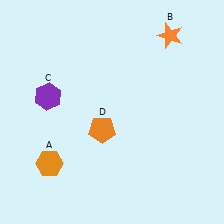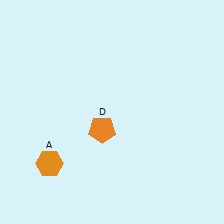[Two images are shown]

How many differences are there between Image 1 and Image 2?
There are 2 differences between the two images.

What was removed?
The purple hexagon (C), the orange star (B) were removed in Image 2.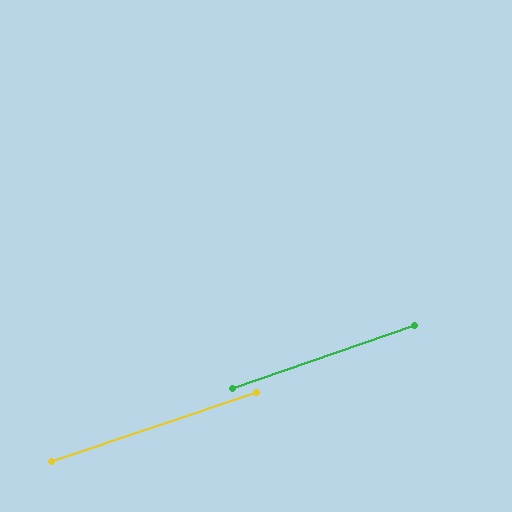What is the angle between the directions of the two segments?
Approximately 0 degrees.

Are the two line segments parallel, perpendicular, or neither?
Parallel — their directions differ by only 0.4°.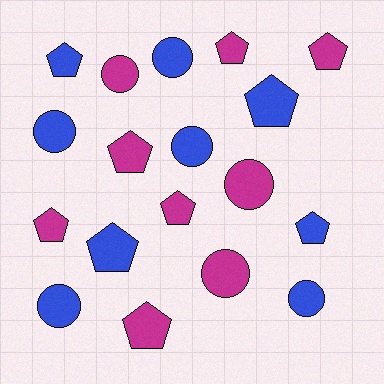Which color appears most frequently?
Magenta, with 9 objects.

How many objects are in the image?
There are 18 objects.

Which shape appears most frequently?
Pentagon, with 10 objects.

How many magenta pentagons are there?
There are 6 magenta pentagons.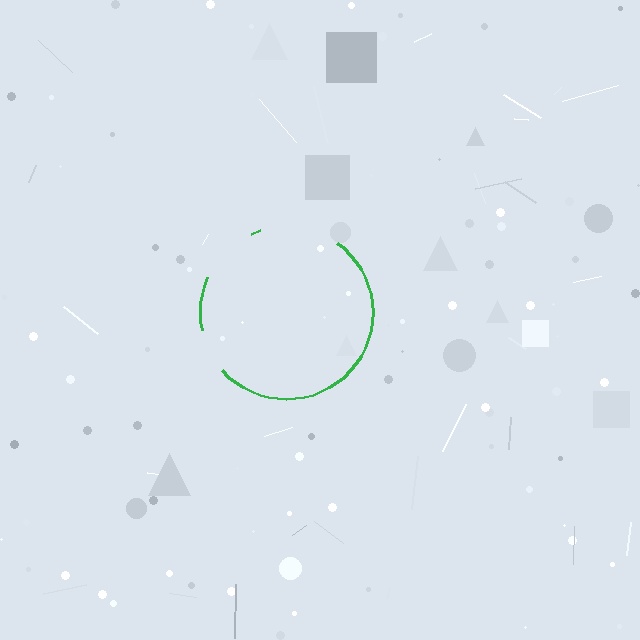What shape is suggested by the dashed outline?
The dashed outline suggests a circle.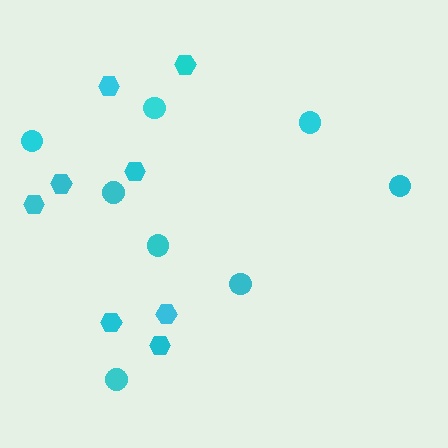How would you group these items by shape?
There are 2 groups: one group of hexagons (8) and one group of circles (8).